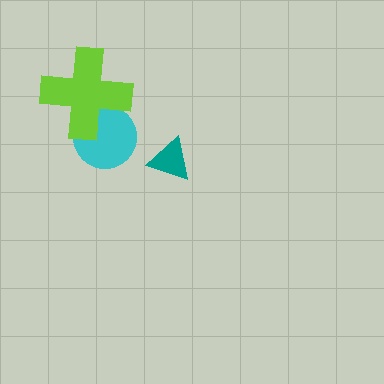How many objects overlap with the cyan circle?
1 object overlaps with the cyan circle.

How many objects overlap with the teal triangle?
0 objects overlap with the teal triangle.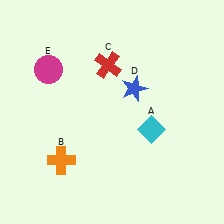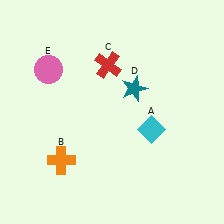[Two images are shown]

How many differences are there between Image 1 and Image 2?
There are 2 differences between the two images.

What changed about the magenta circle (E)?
In Image 1, E is magenta. In Image 2, it changed to pink.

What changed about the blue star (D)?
In Image 1, D is blue. In Image 2, it changed to teal.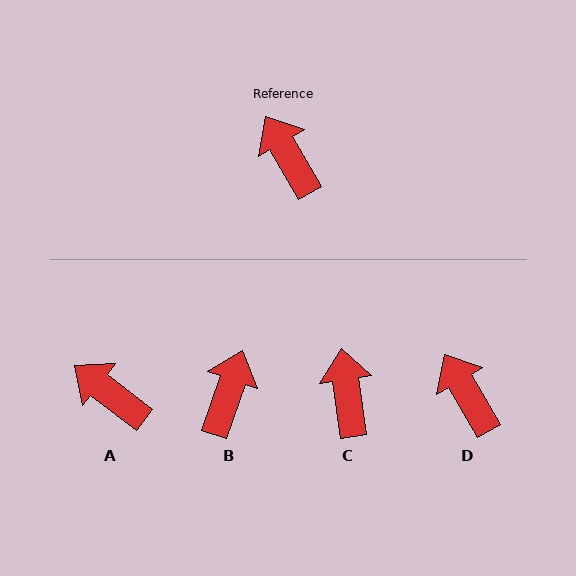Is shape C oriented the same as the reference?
No, it is off by about 22 degrees.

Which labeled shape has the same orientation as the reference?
D.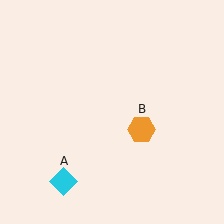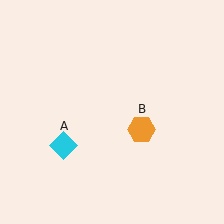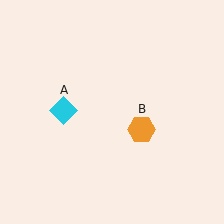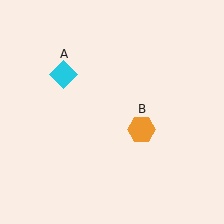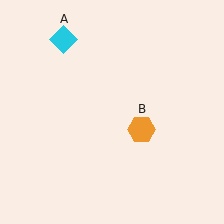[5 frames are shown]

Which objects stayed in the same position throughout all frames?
Orange hexagon (object B) remained stationary.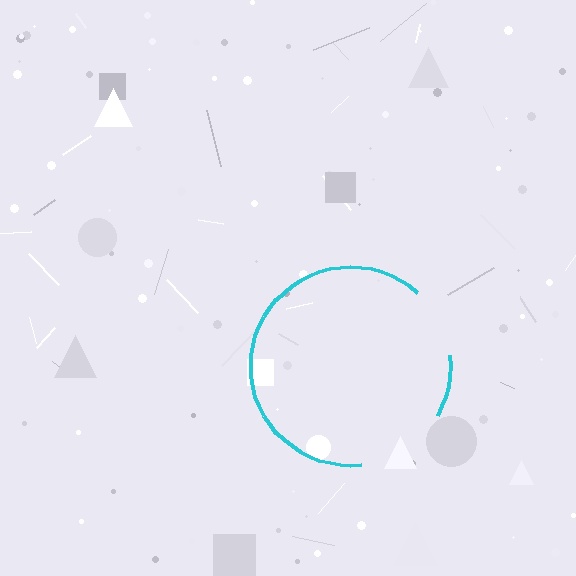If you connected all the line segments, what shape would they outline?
They would outline a circle.